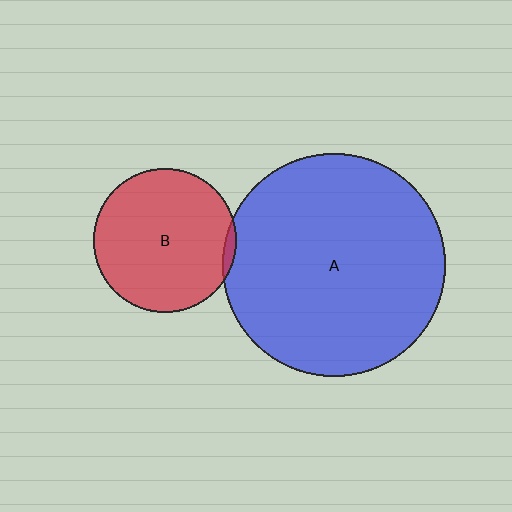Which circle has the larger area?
Circle A (blue).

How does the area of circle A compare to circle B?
Approximately 2.4 times.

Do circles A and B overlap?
Yes.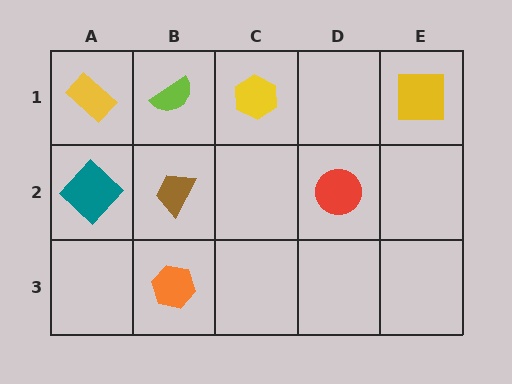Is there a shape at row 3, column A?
No, that cell is empty.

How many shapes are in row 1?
4 shapes.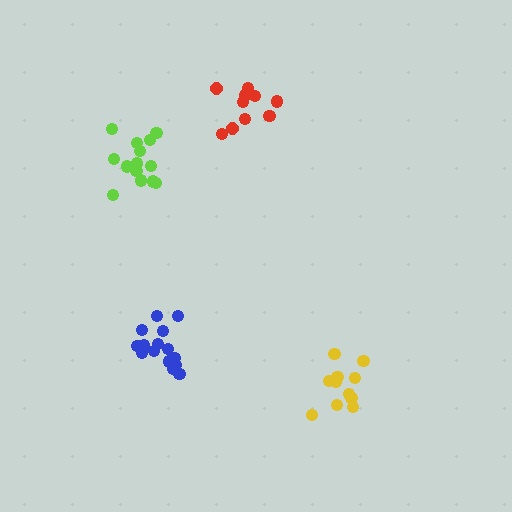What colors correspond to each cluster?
The clusters are colored: blue, red, yellow, lime.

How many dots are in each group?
Group 1: 15 dots, Group 2: 11 dots, Group 3: 11 dots, Group 4: 16 dots (53 total).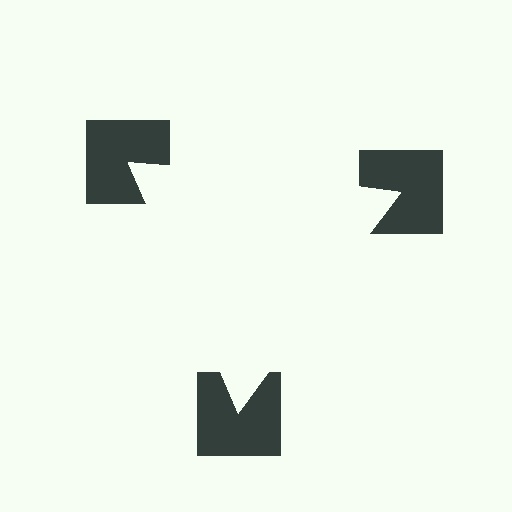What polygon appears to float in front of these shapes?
An illusory triangle — its edges are inferred from the aligned wedge cuts in the notched squares, not physically drawn.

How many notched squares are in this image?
There are 3 — one at each vertex of the illusory triangle.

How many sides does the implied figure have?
3 sides.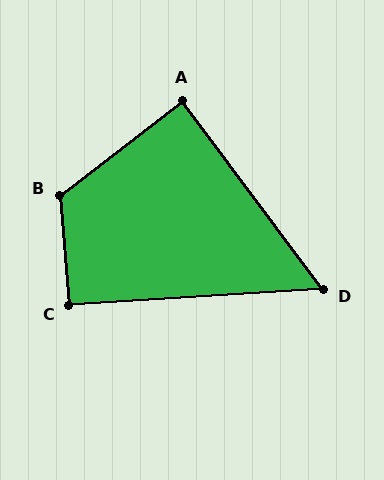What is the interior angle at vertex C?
Approximately 91 degrees (approximately right).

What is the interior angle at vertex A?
Approximately 89 degrees (approximately right).